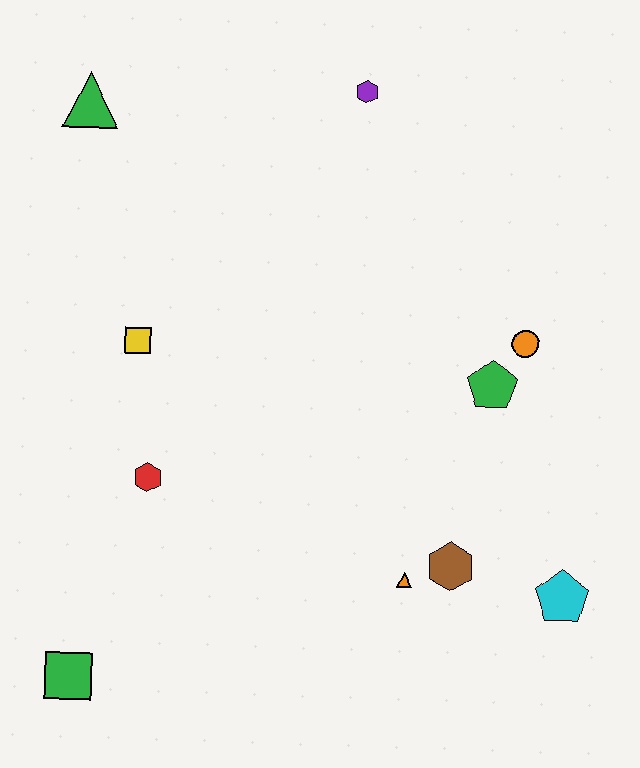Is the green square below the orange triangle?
Yes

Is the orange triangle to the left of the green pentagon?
Yes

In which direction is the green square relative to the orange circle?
The green square is to the left of the orange circle.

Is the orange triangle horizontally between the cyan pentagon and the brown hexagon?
No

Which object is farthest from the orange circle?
The green square is farthest from the orange circle.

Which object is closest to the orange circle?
The green pentagon is closest to the orange circle.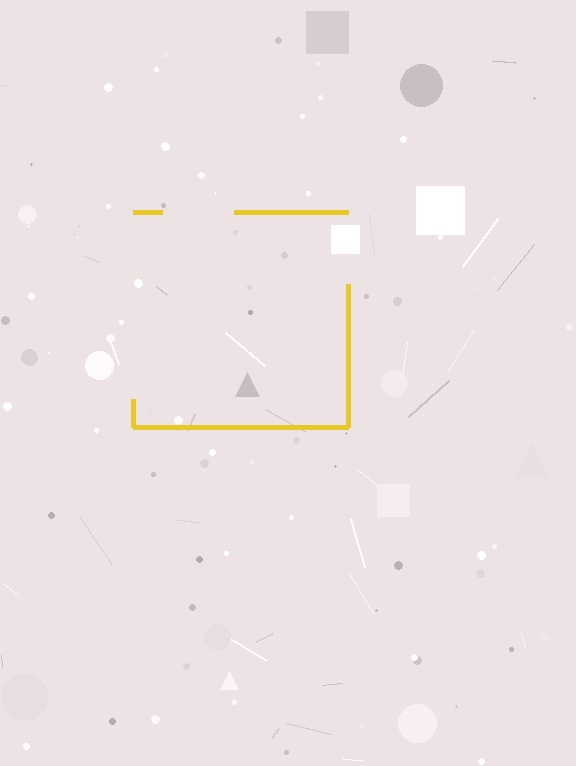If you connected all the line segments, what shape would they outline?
They would outline a square.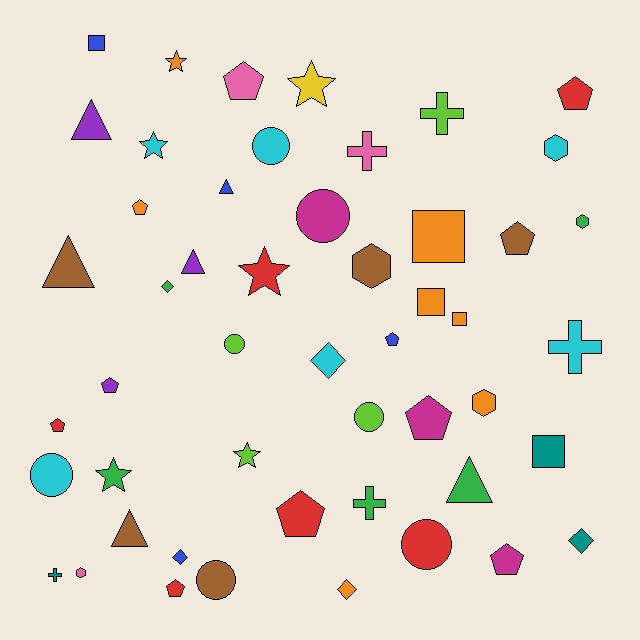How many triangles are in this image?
There are 6 triangles.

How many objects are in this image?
There are 50 objects.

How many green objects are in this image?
There are 5 green objects.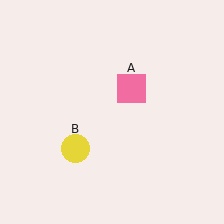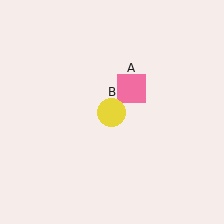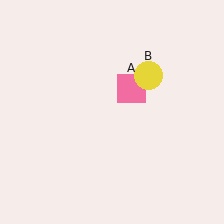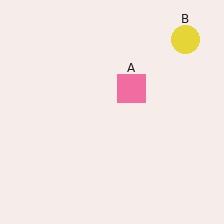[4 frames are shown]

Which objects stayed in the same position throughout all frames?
Pink square (object A) remained stationary.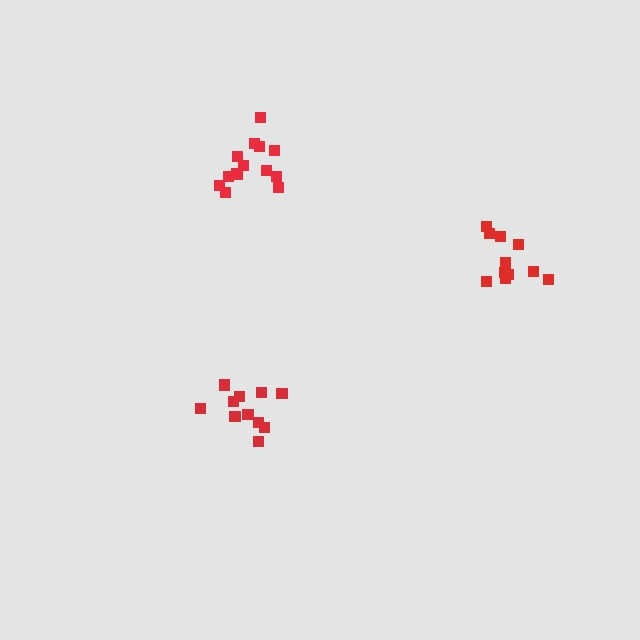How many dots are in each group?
Group 1: 13 dots, Group 2: 11 dots, Group 3: 11 dots (35 total).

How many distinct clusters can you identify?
There are 3 distinct clusters.